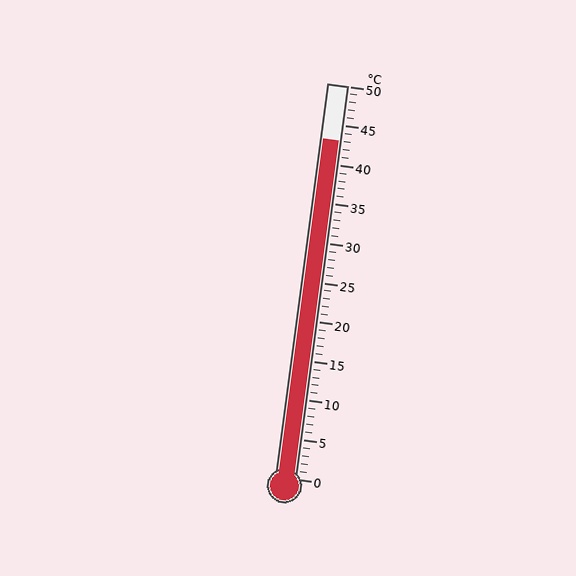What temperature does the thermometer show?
The thermometer shows approximately 43°C.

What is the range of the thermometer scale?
The thermometer scale ranges from 0°C to 50°C.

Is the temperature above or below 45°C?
The temperature is below 45°C.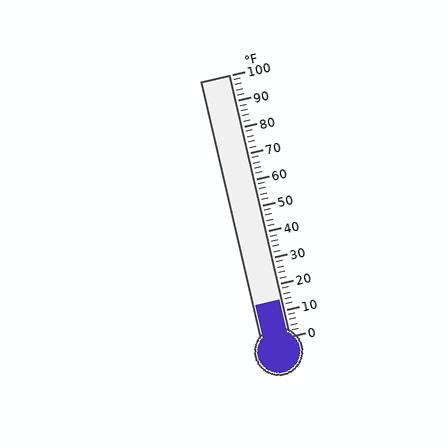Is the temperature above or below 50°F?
The temperature is below 50°F.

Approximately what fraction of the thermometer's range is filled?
The thermometer is filled to approximately 15% of its range.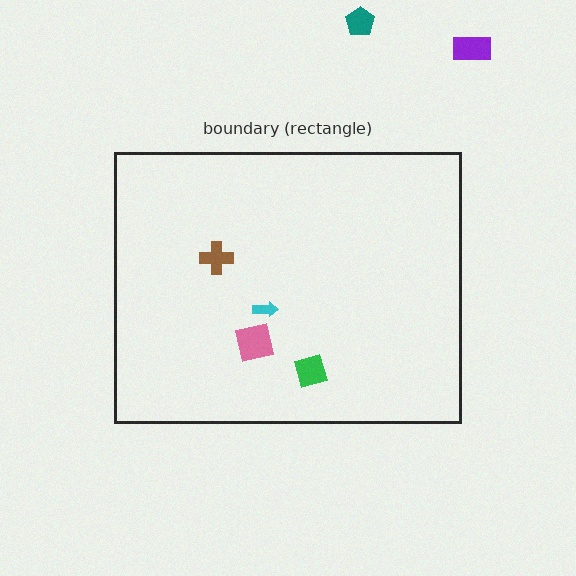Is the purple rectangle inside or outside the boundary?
Outside.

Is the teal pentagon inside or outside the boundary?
Outside.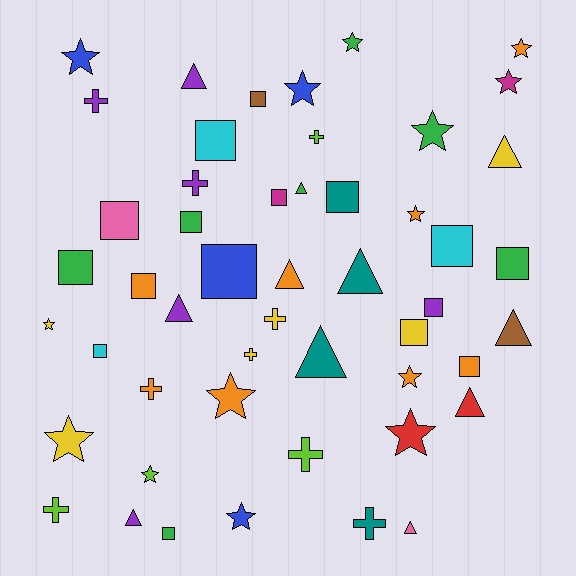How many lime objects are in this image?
There are 4 lime objects.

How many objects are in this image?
There are 50 objects.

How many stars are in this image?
There are 14 stars.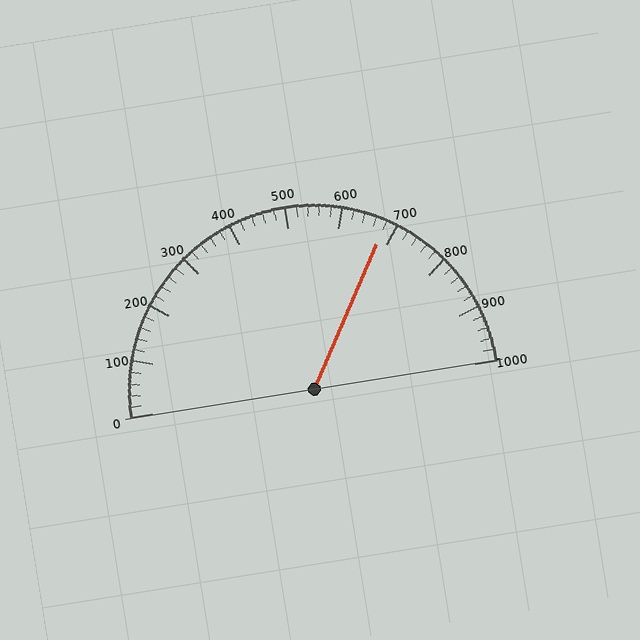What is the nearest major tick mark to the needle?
The nearest major tick mark is 700.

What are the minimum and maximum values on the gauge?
The gauge ranges from 0 to 1000.